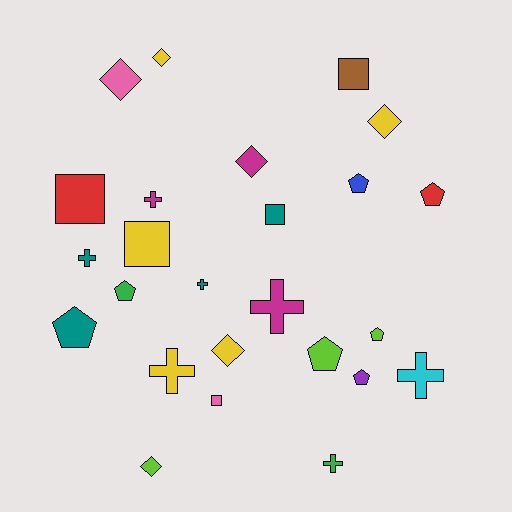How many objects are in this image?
There are 25 objects.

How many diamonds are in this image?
There are 6 diamonds.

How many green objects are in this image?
There are 2 green objects.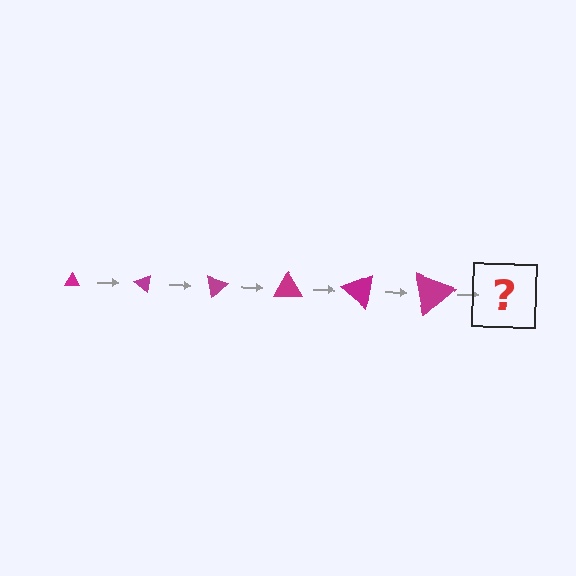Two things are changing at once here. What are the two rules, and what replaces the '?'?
The two rules are that the triangle grows larger each step and it rotates 40 degrees each step. The '?' should be a triangle, larger than the previous one and rotated 240 degrees from the start.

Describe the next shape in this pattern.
It should be a triangle, larger than the previous one and rotated 240 degrees from the start.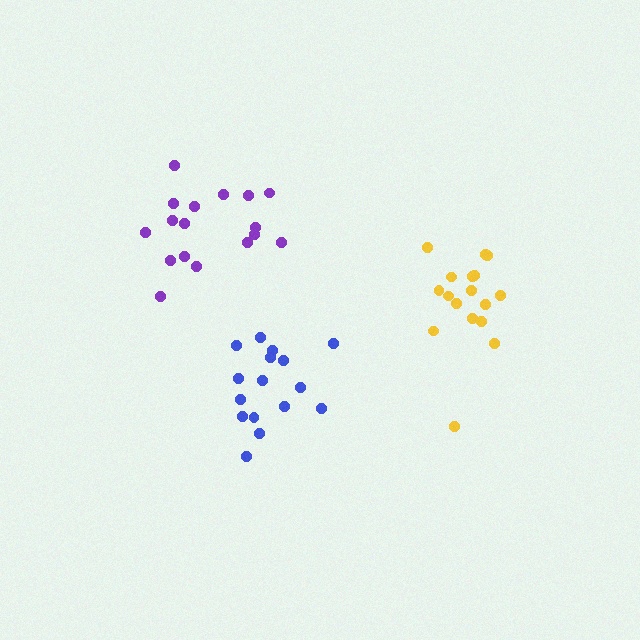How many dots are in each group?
Group 1: 17 dots, Group 2: 16 dots, Group 3: 17 dots (50 total).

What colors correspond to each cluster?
The clusters are colored: purple, blue, yellow.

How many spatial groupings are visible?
There are 3 spatial groupings.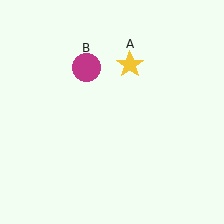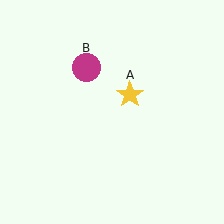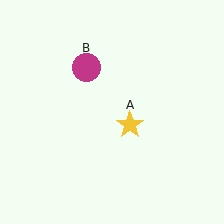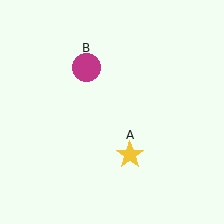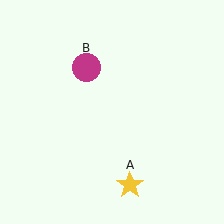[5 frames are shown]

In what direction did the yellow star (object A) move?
The yellow star (object A) moved down.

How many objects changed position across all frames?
1 object changed position: yellow star (object A).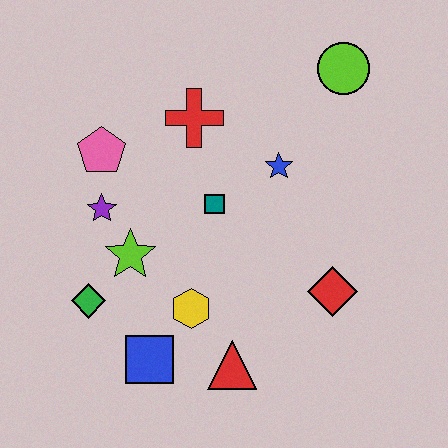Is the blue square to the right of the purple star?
Yes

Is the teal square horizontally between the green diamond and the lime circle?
Yes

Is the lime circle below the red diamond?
No